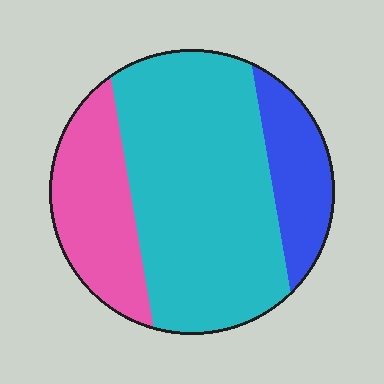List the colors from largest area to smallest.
From largest to smallest: cyan, pink, blue.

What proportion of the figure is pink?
Pink covers 24% of the figure.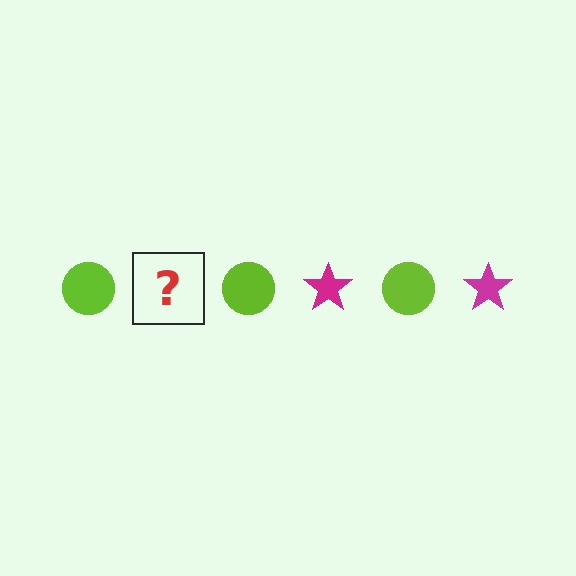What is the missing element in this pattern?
The missing element is a magenta star.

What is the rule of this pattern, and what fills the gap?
The rule is that the pattern alternates between lime circle and magenta star. The gap should be filled with a magenta star.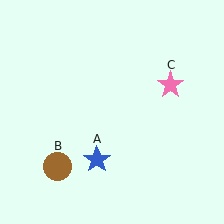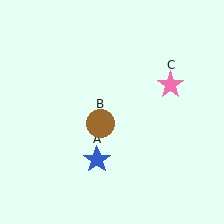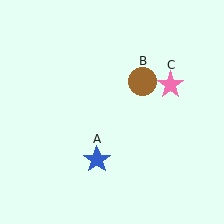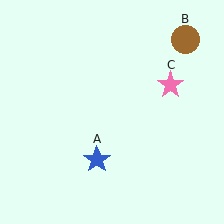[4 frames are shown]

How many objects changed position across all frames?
1 object changed position: brown circle (object B).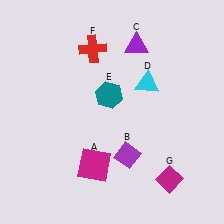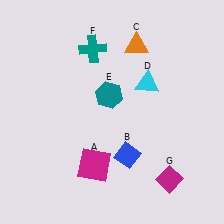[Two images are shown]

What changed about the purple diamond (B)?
In Image 1, B is purple. In Image 2, it changed to blue.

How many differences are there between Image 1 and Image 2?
There are 3 differences between the two images.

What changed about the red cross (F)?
In Image 1, F is red. In Image 2, it changed to teal.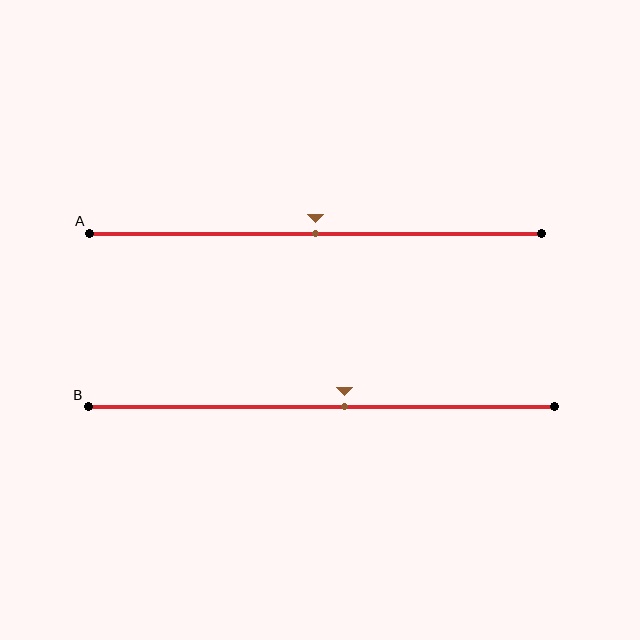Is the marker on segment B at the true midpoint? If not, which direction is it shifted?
No, the marker on segment B is shifted to the right by about 5% of the segment length.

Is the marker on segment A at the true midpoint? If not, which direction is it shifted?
Yes, the marker on segment A is at the true midpoint.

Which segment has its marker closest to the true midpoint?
Segment A has its marker closest to the true midpoint.